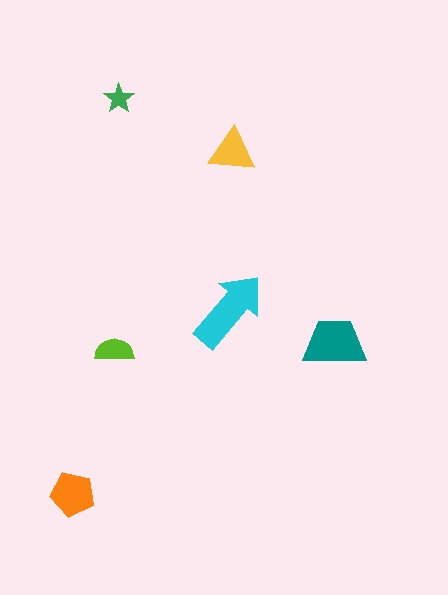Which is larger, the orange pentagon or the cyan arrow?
The cyan arrow.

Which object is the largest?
The cyan arrow.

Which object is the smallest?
The green star.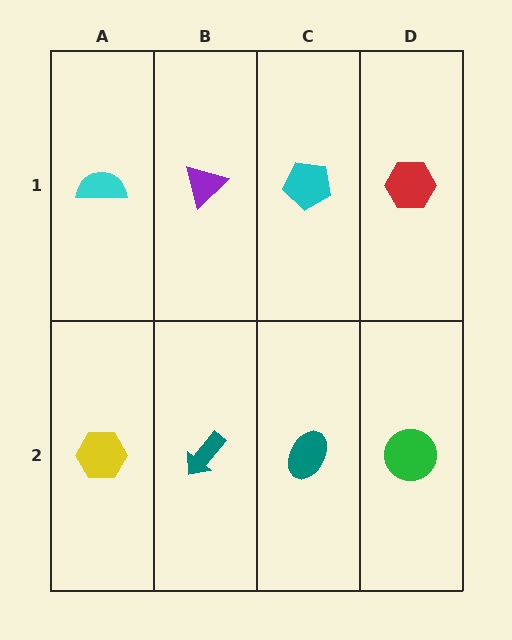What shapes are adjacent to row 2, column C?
A cyan pentagon (row 1, column C), a teal arrow (row 2, column B), a green circle (row 2, column D).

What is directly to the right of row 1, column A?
A purple triangle.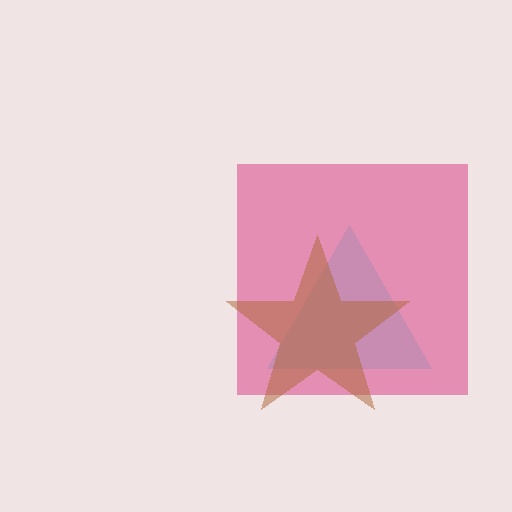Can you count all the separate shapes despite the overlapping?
Yes, there are 3 separate shapes.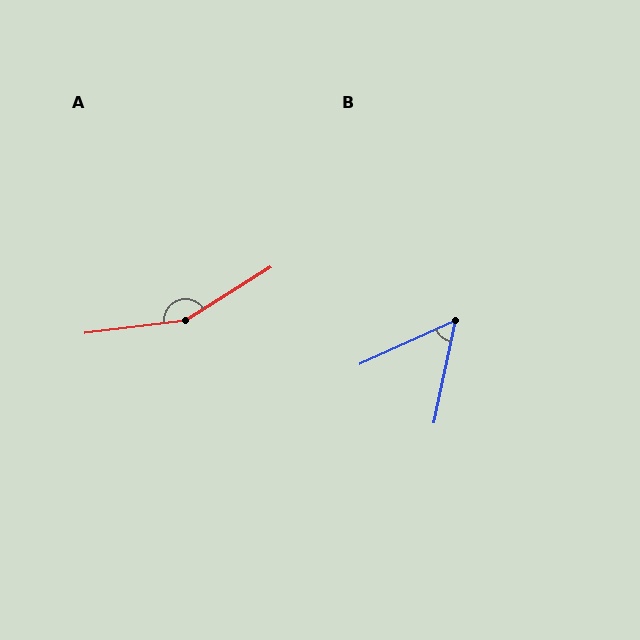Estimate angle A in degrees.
Approximately 155 degrees.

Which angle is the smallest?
B, at approximately 54 degrees.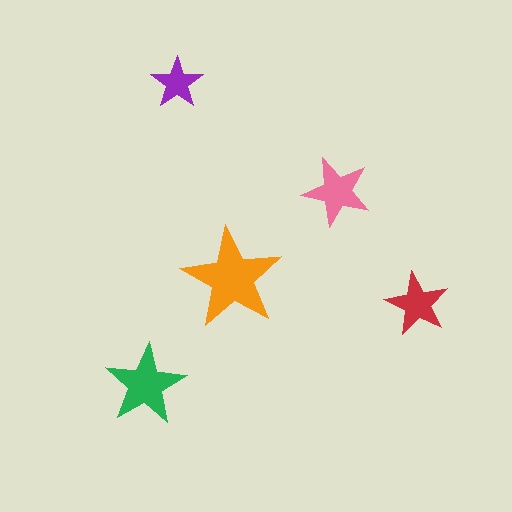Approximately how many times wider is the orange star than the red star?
About 1.5 times wider.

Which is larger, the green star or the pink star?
The green one.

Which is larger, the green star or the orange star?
The orange one.